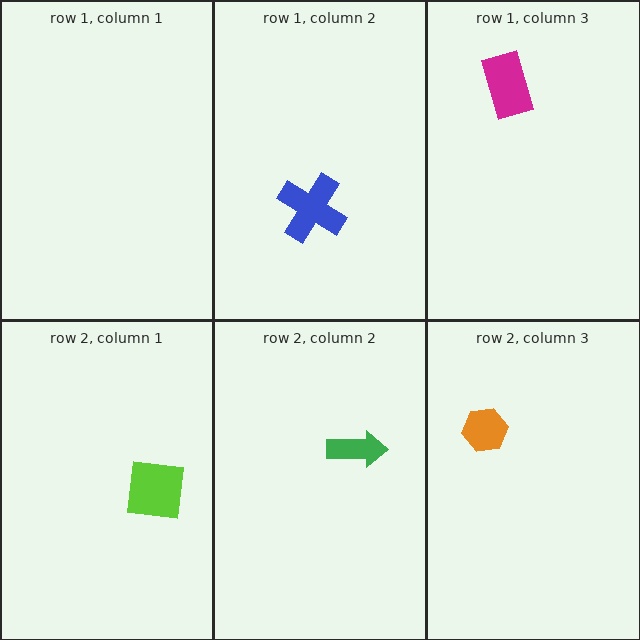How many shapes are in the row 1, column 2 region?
1.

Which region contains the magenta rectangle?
The row 1, column 3 region.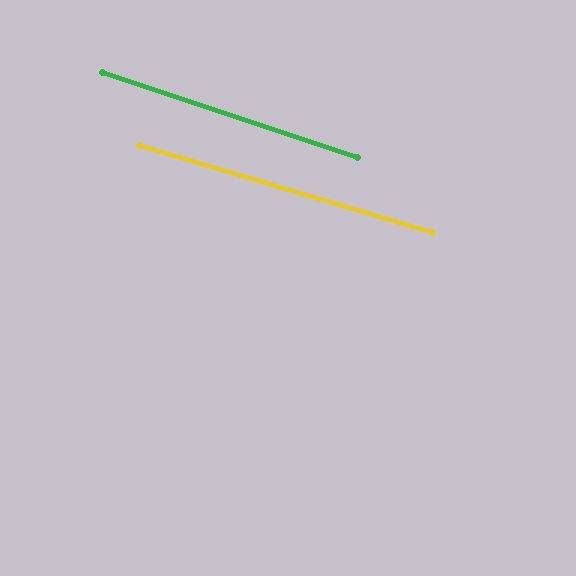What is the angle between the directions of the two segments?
Approximately 2 degrees.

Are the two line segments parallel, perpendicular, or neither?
Parallel — their directions differ by only 1.7°.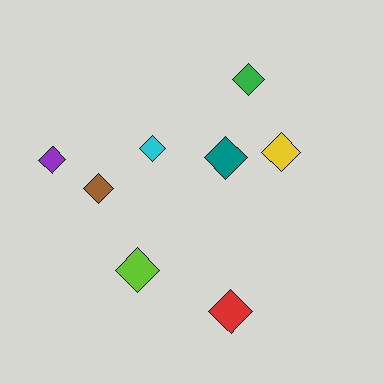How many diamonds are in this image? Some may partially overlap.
There are 8 diamonds.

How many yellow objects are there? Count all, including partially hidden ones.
There is 1 yellow object.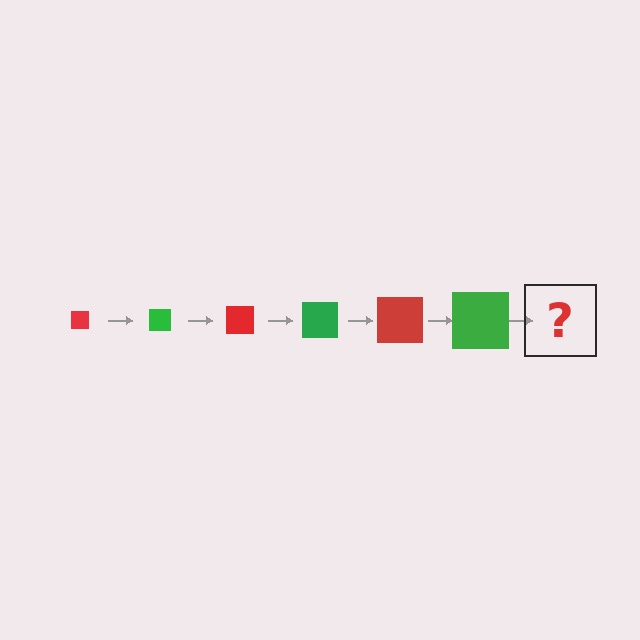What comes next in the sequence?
The next element should be a red square, larger than the previous one.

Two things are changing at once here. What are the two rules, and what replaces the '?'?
The two rules are that the square grows larger each step and the color cycles through red and green. The '?' should be a red square, larger than the previous one.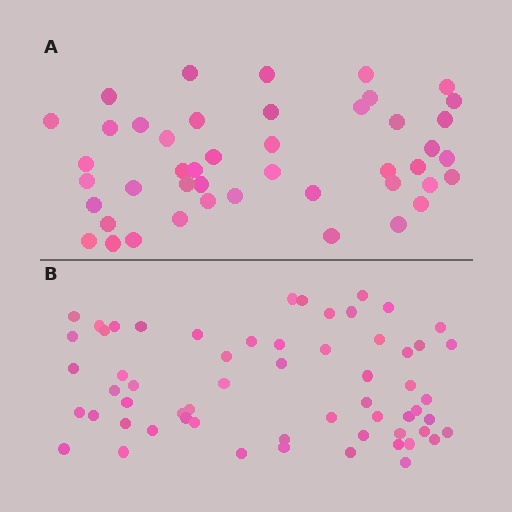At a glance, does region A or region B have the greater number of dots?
Region B (the bottom region) has more dots.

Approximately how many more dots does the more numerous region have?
Region B has approximately 15 more dots than region A.